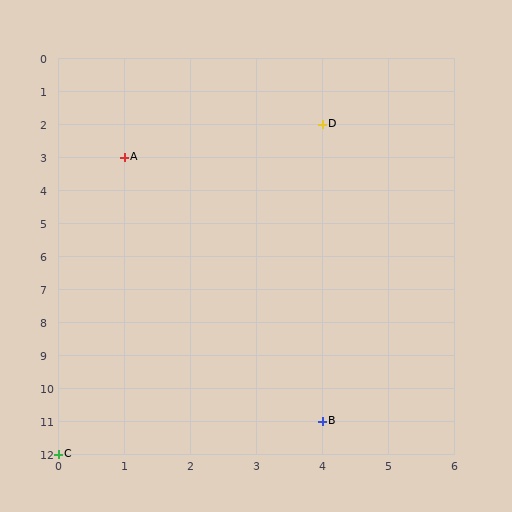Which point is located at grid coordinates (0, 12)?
Point C is at (0, 12).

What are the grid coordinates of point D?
Point D is at grid coordinates (4, 2).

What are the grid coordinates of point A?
Point A is at grid coordinates (1, 3).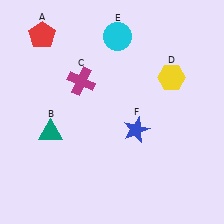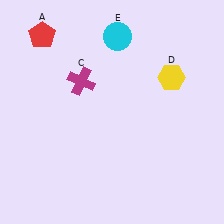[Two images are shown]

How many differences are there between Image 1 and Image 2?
There are 2 differences between the two images.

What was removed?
The blue star (F), the teal triangle (B) were removed in Image 2.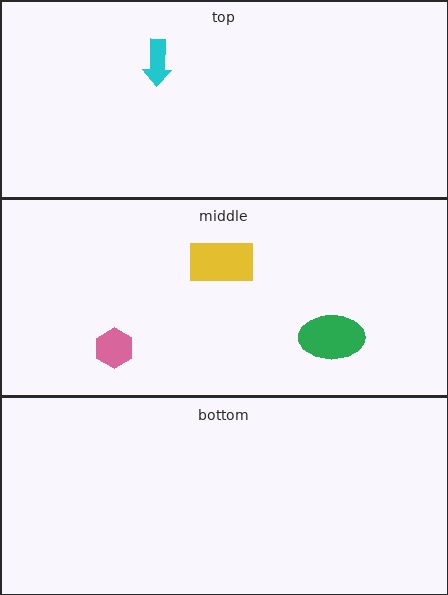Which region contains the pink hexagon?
The middle region.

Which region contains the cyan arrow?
The top region.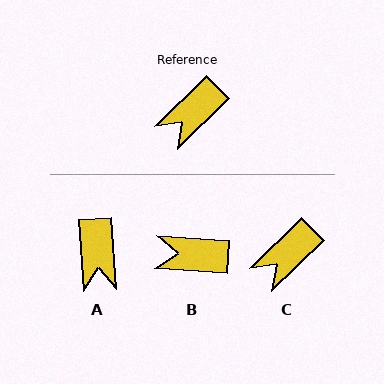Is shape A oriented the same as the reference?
No, it is off by about 50 degrees.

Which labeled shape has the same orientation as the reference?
C.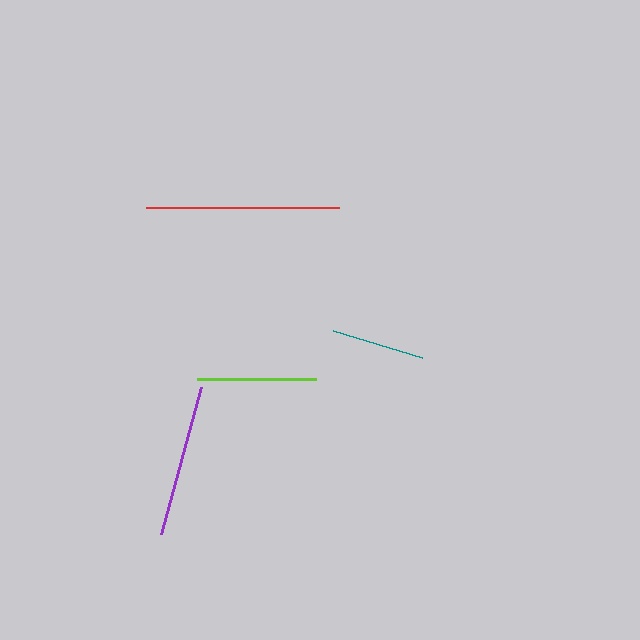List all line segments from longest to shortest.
From longest to shortest: red, purple, lime, teal.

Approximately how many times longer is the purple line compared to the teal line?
The purple line is approximately 1.6 times the length of the teal line.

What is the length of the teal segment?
The teal segment is approximately 93 pixels long.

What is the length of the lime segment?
The lime segment is approximately 119 pixels long.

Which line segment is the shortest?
The teal line is the shortest at approximately 93 pixels.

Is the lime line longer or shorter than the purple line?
The purple line is longer than the lime line.